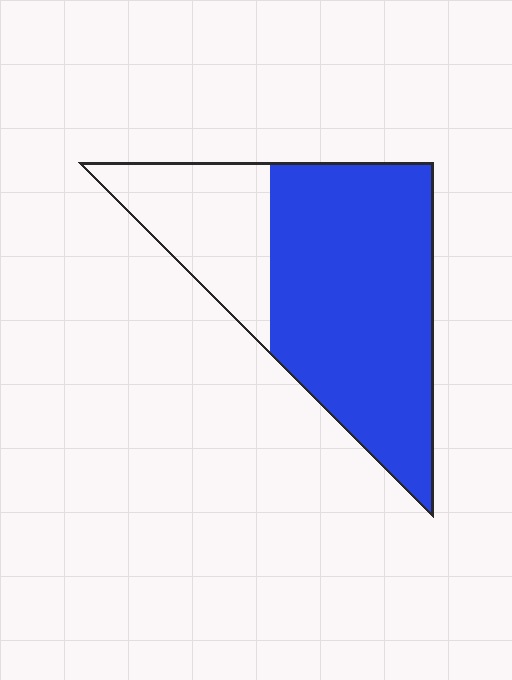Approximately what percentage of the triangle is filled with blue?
Approximately 70%.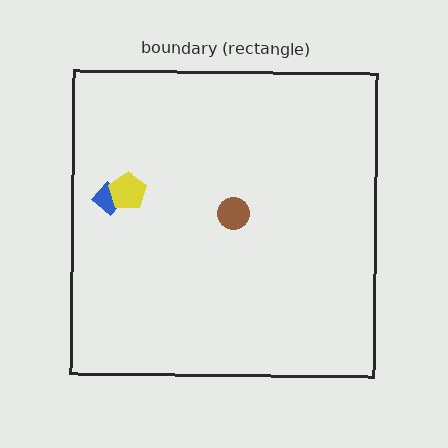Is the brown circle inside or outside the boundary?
Inside.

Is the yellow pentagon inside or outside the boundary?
Inside.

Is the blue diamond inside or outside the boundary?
Inside.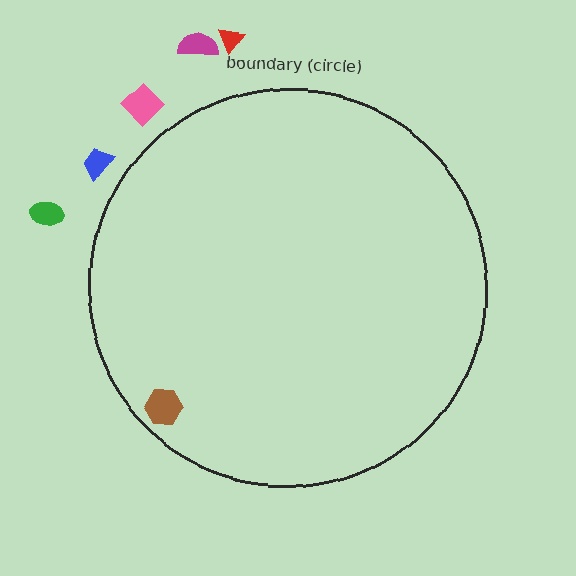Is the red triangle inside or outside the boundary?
Outside.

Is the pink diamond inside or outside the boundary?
Outside.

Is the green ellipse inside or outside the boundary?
Outside.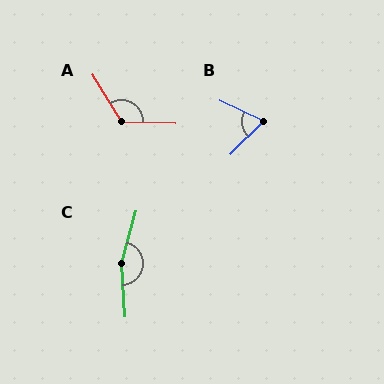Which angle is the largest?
C, at approximately 161 degrees.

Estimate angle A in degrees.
Approximately 123 degrees.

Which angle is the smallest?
B, at approximately 69 degrees.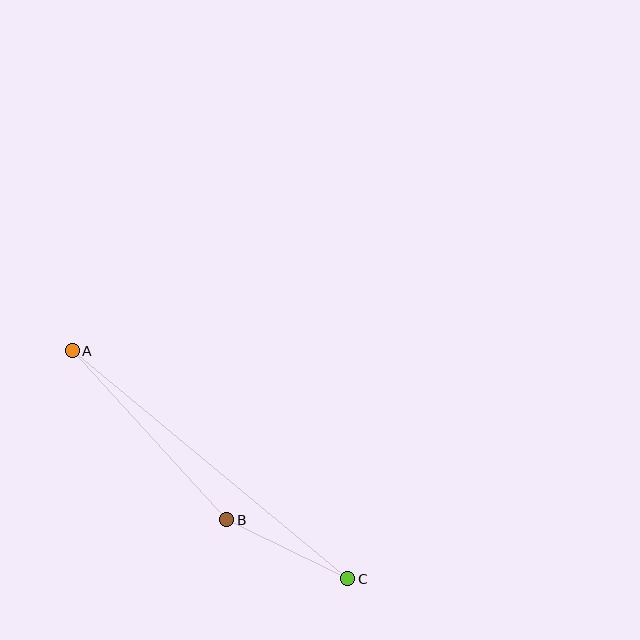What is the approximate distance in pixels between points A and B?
The distance between A and B is approximately 229 pixels.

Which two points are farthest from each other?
Points A and C are farthest from each other.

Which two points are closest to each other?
Points B and C are closest to each other.